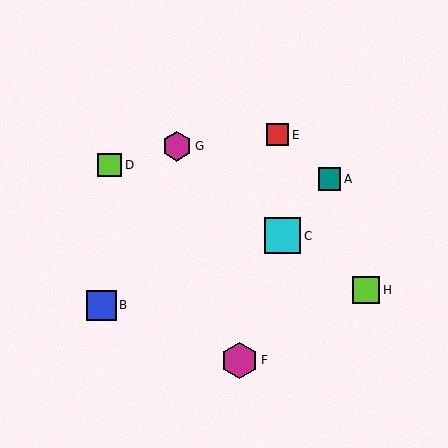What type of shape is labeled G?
Shape G is a magenta hexagon.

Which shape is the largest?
The magenta hexagon (labeled F) is the largest.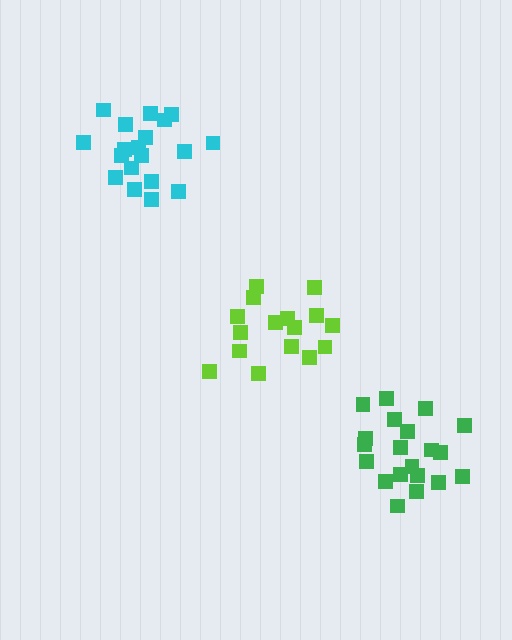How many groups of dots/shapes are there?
There are 3 groups.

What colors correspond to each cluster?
The clusters are colored: green, lime, cyan.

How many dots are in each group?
Group 1: 20 dots, Group 2: 17 dots, Group 3: 19 dots (56 total).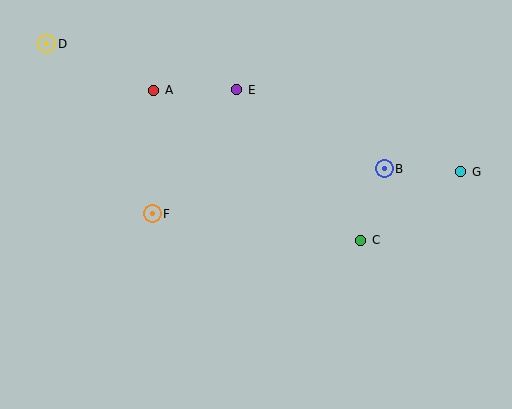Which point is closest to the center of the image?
Point F at (152, 214) is closest to the center.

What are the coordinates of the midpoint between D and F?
The midpoint between D and F is at (100, 129).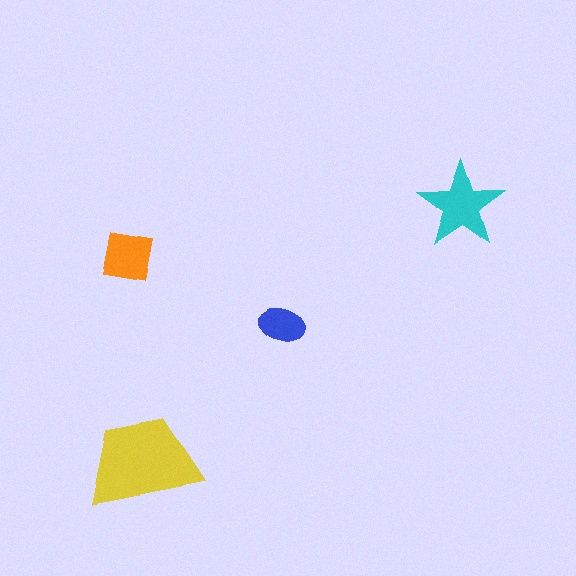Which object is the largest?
The yellow trapezoid.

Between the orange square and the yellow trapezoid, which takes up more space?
The yellow trapezoid.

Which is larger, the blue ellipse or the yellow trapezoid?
The yellow trapezoid.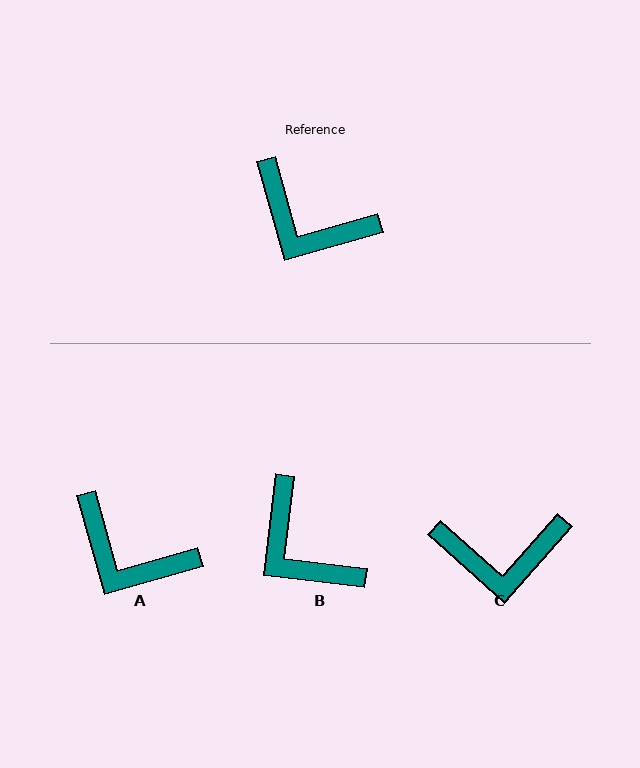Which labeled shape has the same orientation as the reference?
A.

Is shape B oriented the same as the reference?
No, it is off by about 22 degrees.